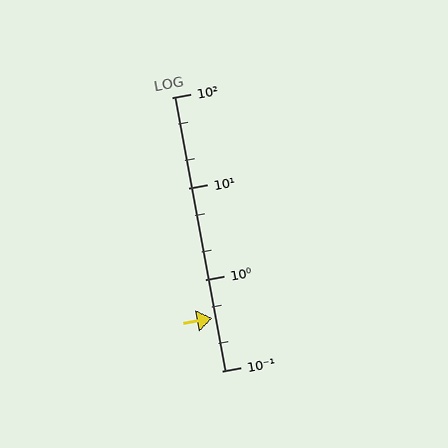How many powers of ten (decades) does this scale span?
The scale spans 3 decades, from 0.1 to 100.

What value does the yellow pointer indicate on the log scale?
The pointer indicates approximately 0.38.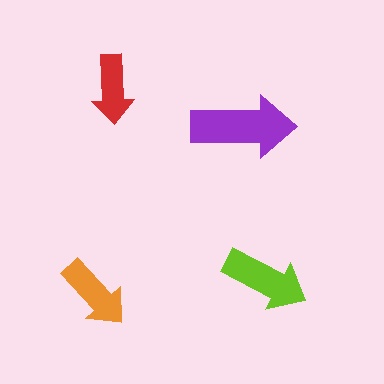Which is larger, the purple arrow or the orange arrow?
The purple one.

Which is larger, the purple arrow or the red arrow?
The purple one.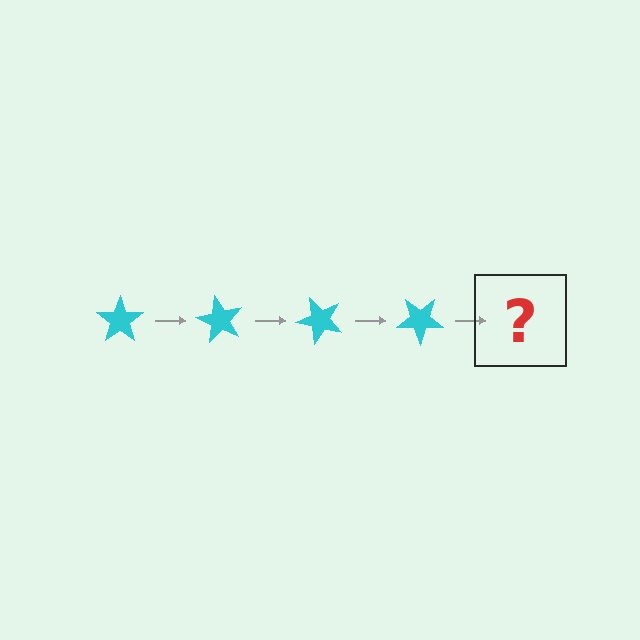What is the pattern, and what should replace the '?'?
The pattern is that the star rotates 60 degrees each step. The '?' should be a cyan star rotated 240 degrees.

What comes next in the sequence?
The next element should be a cyan star rotated 240 degrees.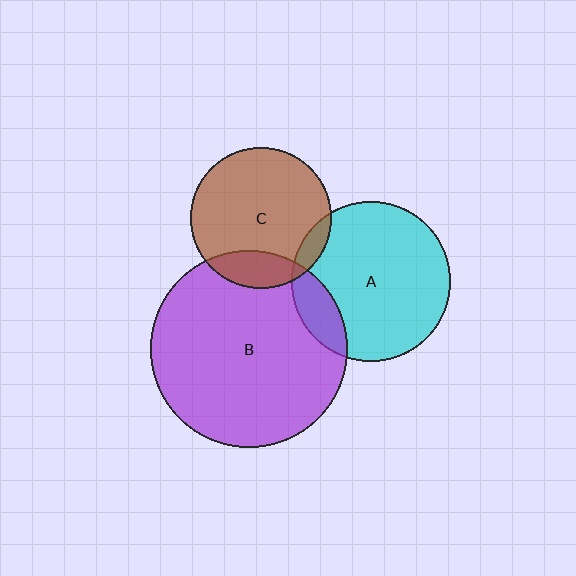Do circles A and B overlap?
Yes.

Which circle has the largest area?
Circle B (purple).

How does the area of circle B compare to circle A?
Approximately 1.5 times.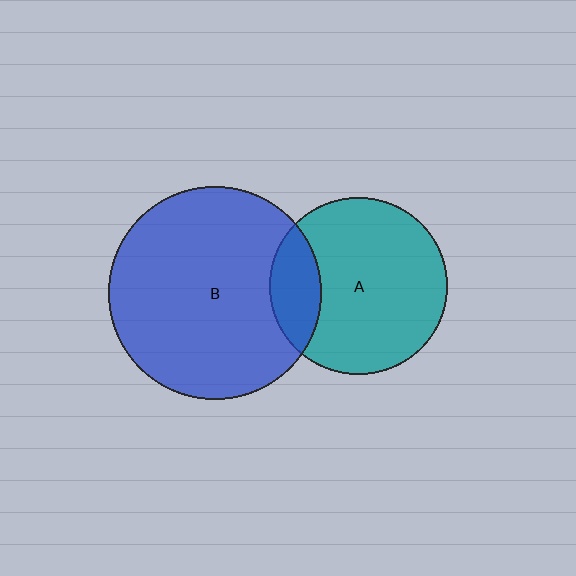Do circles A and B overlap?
Yes.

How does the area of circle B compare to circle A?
Approximately 1.4 times.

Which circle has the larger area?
Circle B (blue).